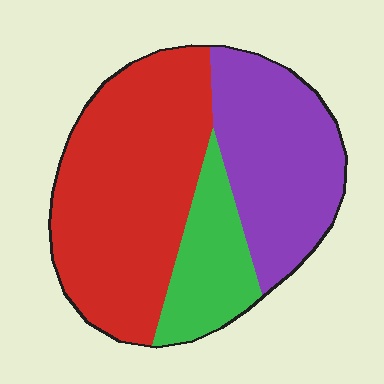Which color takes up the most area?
Red, at roughly 50%.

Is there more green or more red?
Red.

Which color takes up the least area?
Green, at roughly 15%.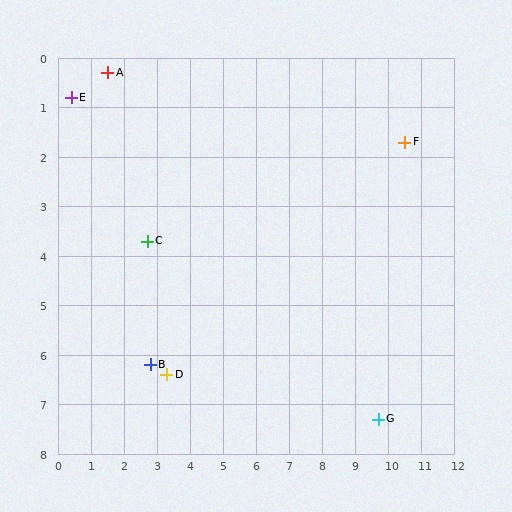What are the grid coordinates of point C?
Point C is at approximately (2.7, 3.7).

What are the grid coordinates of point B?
Point B is at approximately (2.8, 6.2).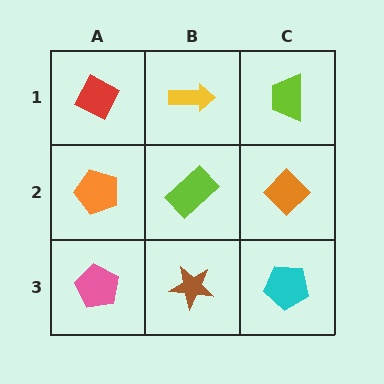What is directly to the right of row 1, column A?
A yellow arrow.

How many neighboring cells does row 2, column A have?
3.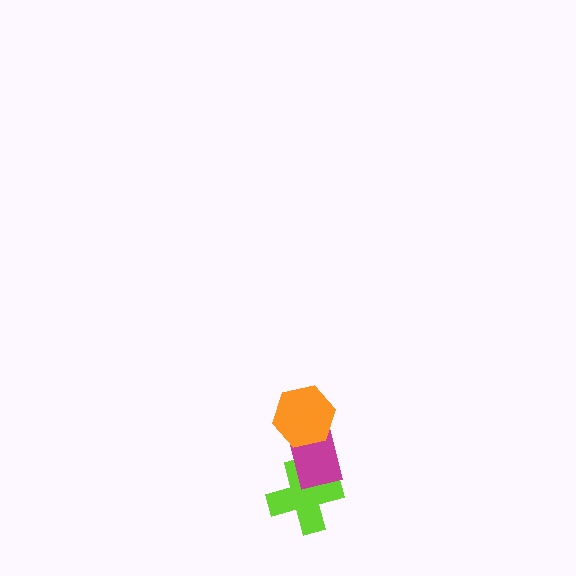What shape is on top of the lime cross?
The magenta rectangle is on top of the lime cross.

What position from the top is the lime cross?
The lime cross is 3rd from the top.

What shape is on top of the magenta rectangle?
The orange hexagon is on top of the magenta rectangle.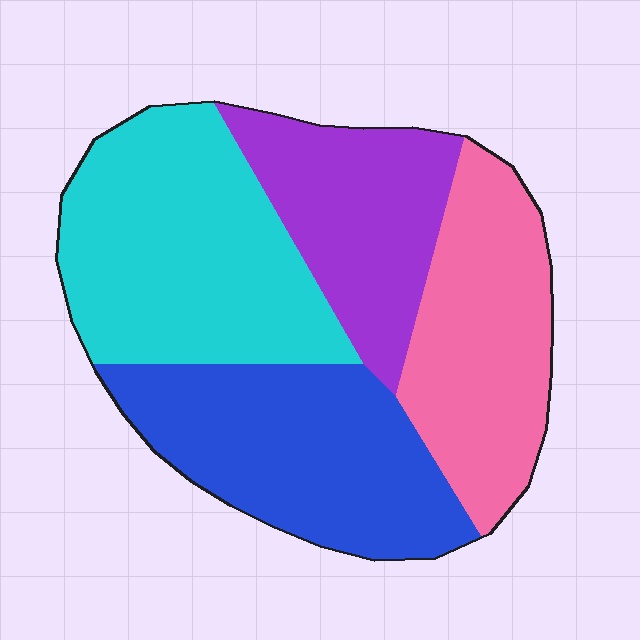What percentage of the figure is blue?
Blue covers 27% of the figure.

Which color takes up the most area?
Cyan, at roughly 30%.